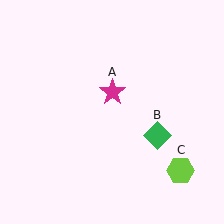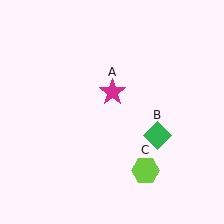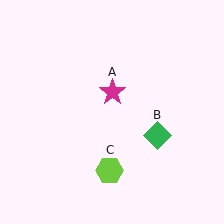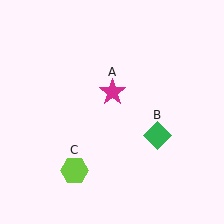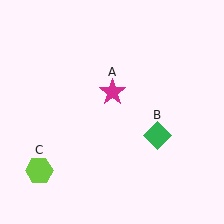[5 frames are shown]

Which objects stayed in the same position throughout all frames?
Magenta star (object A) and green diamond (object B) remained stationary.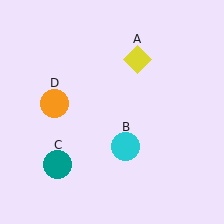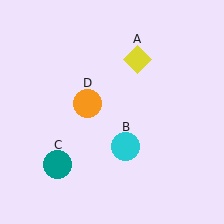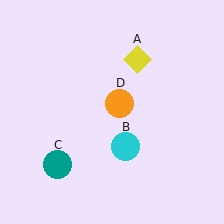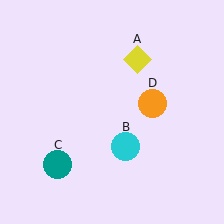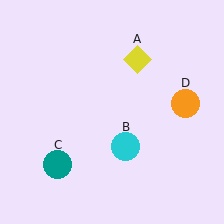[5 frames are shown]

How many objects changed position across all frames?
1 object changed position: orange circle (object D).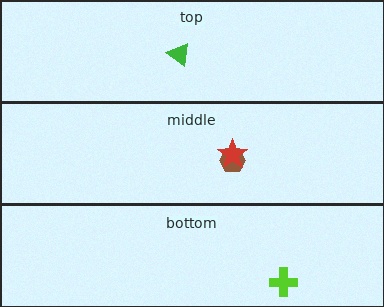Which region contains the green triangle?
The top region.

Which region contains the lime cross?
The bottom region.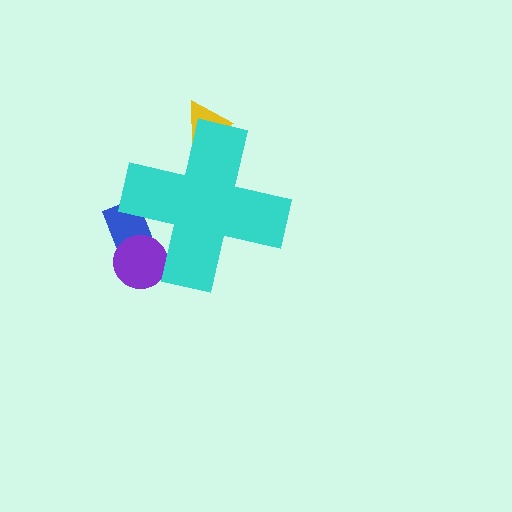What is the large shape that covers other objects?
A cyan cross.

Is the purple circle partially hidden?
Yes, the purple circle is partially hidden behind the cyan cross.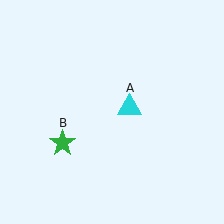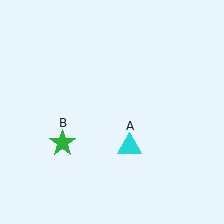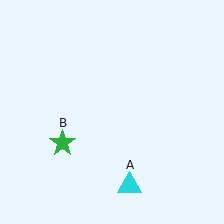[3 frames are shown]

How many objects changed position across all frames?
1 object changed position: cyan triangle (object A).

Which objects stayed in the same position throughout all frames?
Green star (object B) remained stationary.